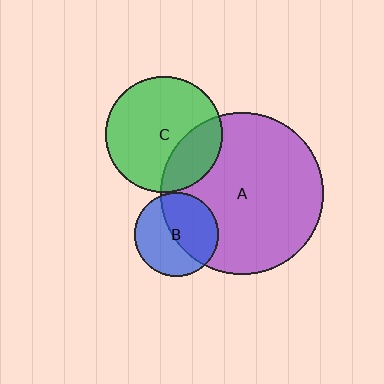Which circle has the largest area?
Circle A (purple).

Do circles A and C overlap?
Yes.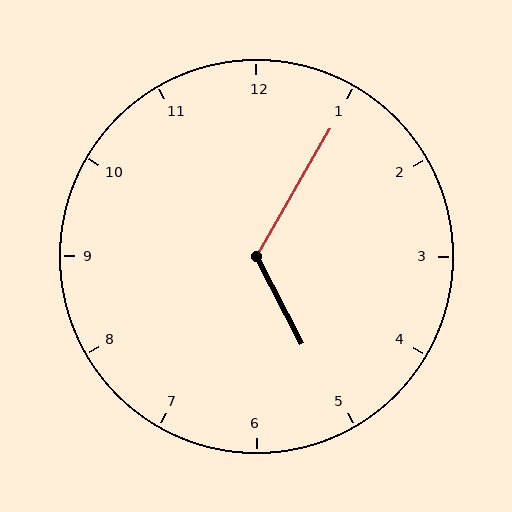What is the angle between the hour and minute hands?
Approximately 122 degrees.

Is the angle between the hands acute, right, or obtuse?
It is obtuse.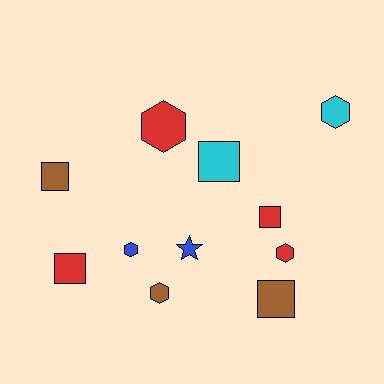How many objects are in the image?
There are 11 objects.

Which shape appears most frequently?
Square, with 5 objects.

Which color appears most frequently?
Red, with 4 objects.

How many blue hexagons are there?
There is 1 blue hexagon.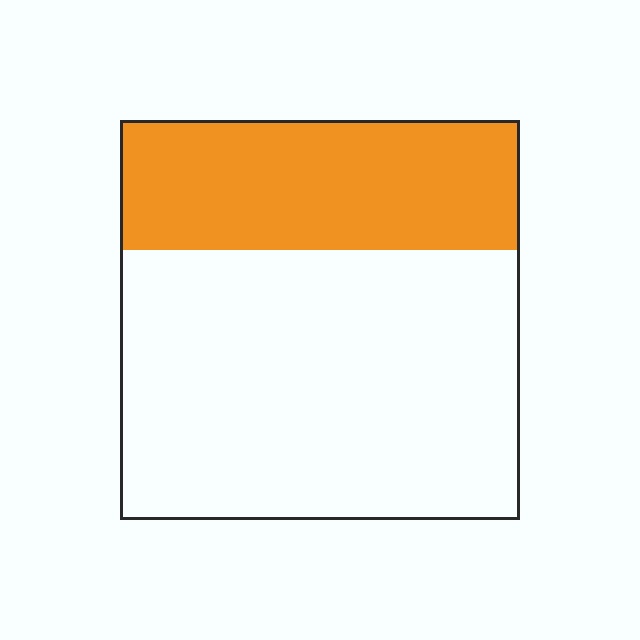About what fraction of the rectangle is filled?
About one third (1/3).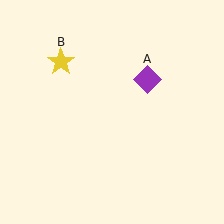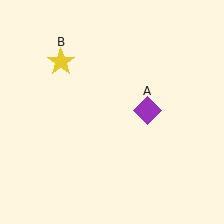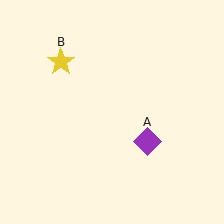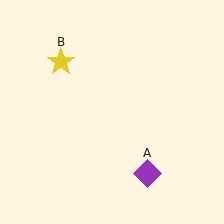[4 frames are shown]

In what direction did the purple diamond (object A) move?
The purple diamond (object A) moved down.